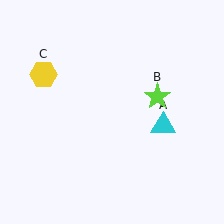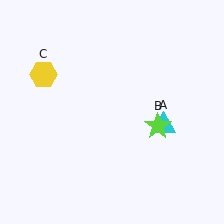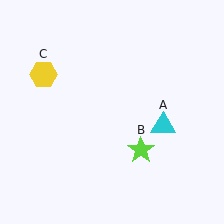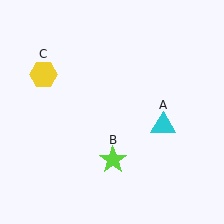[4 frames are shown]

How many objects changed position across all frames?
1 object changed position: lime star (object B).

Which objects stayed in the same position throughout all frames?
Cyan triangle (object A) and yellow hexagon (object C) remained stationary.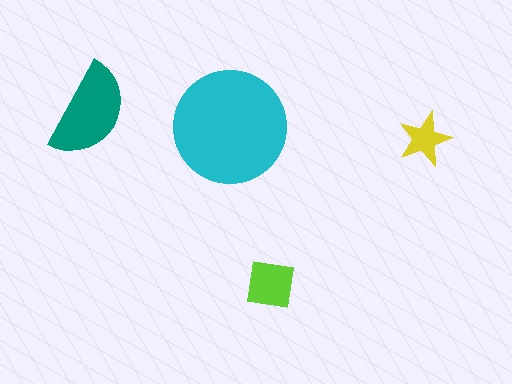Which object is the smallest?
The yellow star.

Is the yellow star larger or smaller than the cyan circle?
Smaller.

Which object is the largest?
The cyan circle.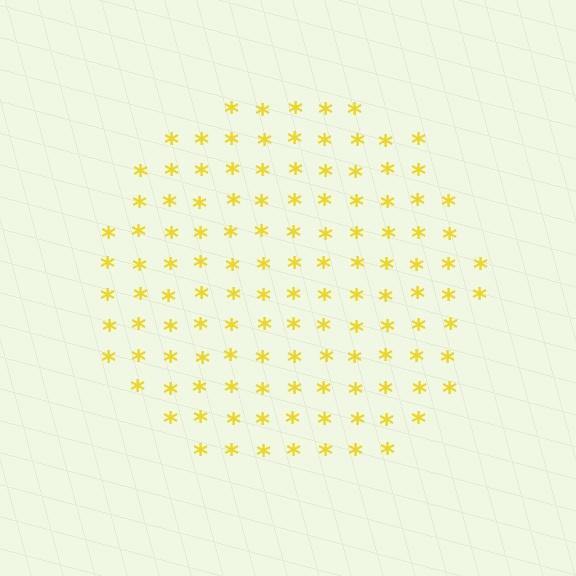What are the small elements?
The small elements are asterisks.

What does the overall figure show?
The overall figure shows a circle.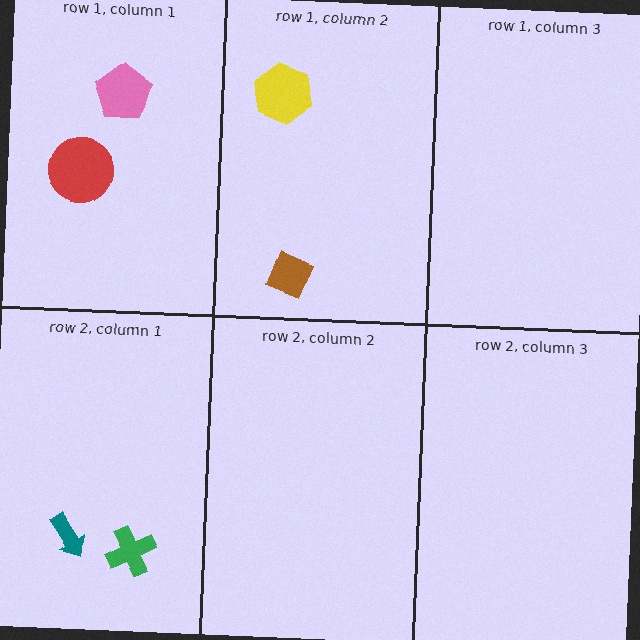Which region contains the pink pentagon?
The row 1, column 1 region.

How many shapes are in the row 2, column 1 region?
2.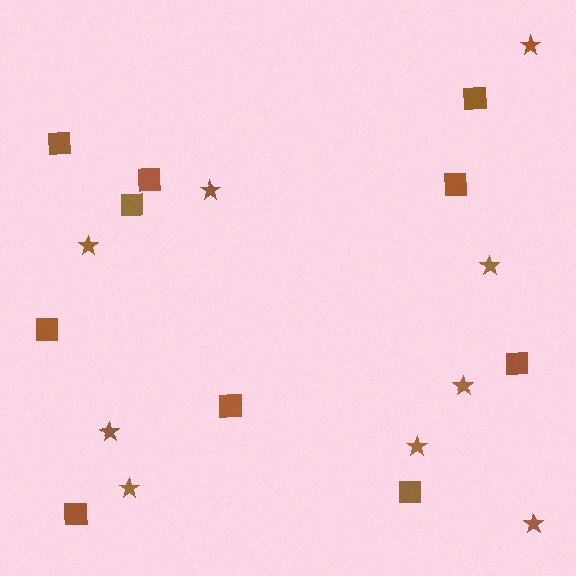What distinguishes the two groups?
There are 2 groups: one group of squares (10) and one group of stars (9).